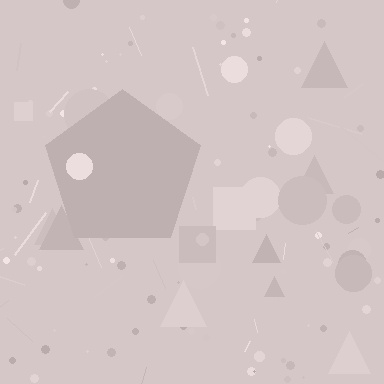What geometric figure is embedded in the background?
A pentagon is embedded in the background.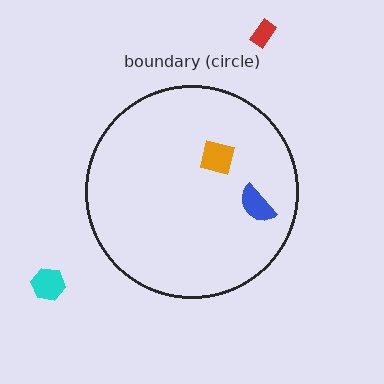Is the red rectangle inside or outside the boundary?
Outside.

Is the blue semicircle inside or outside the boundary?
Inside.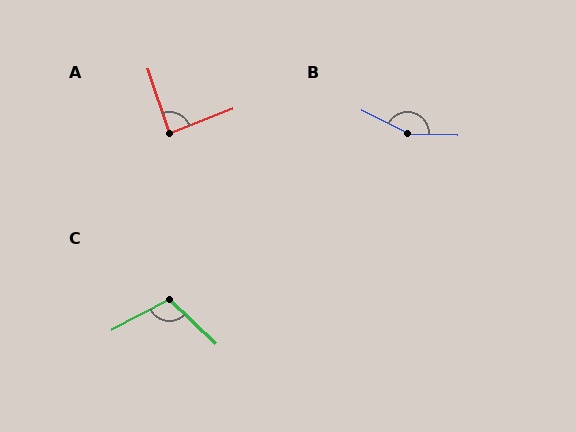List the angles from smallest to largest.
A (87°), C (108°), B (155°).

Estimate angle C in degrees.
Approximately 108 degrees.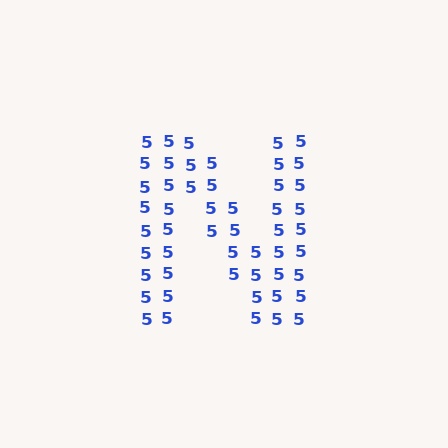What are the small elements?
The small elements are digit 5's.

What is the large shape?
The large shape is the letter N.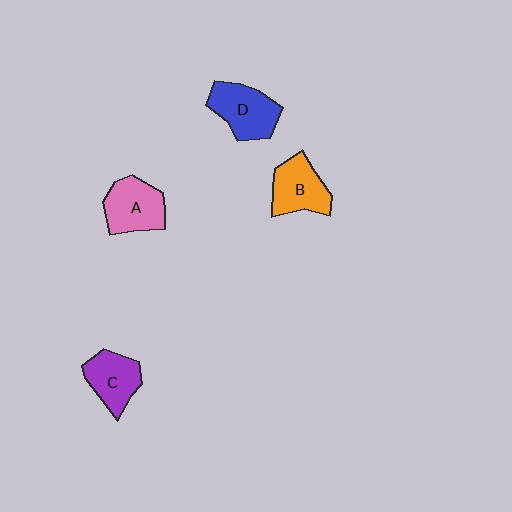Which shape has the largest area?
Shape D (blue).